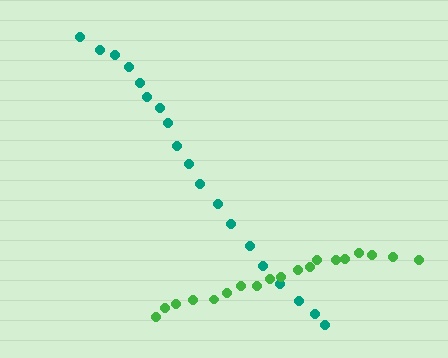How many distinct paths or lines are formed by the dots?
There are 2 distinct paths.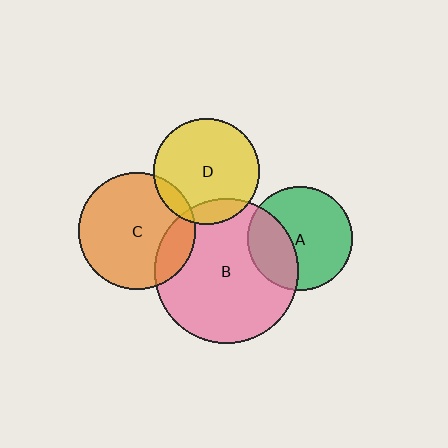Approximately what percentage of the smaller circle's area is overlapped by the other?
Approximately 20%.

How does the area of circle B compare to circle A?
Approximately 1.9 times.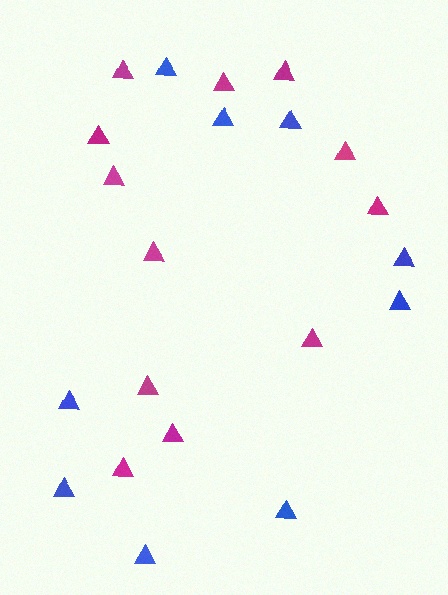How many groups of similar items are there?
There are 2 groups: one group of magenta triangles (12) and one group of blue triangles (9).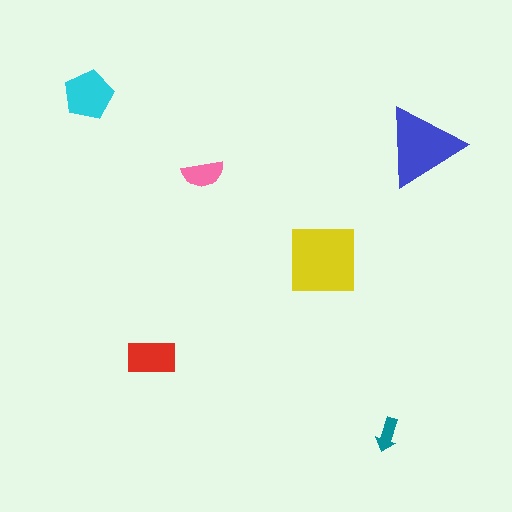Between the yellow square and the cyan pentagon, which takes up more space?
The yellow square.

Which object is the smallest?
The teal arrow.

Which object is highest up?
The cyan pentagon is topmost.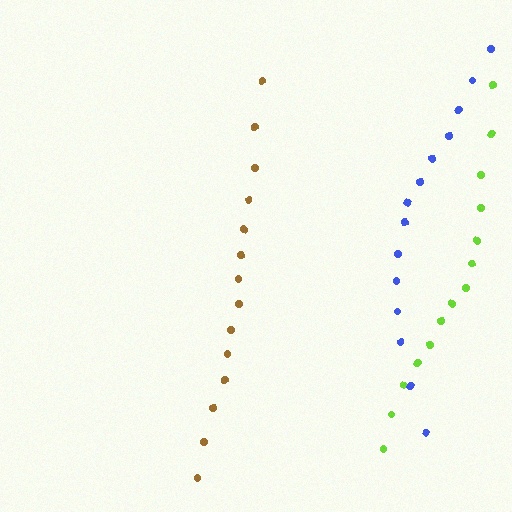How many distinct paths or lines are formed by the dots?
There are 3 distinct paths.